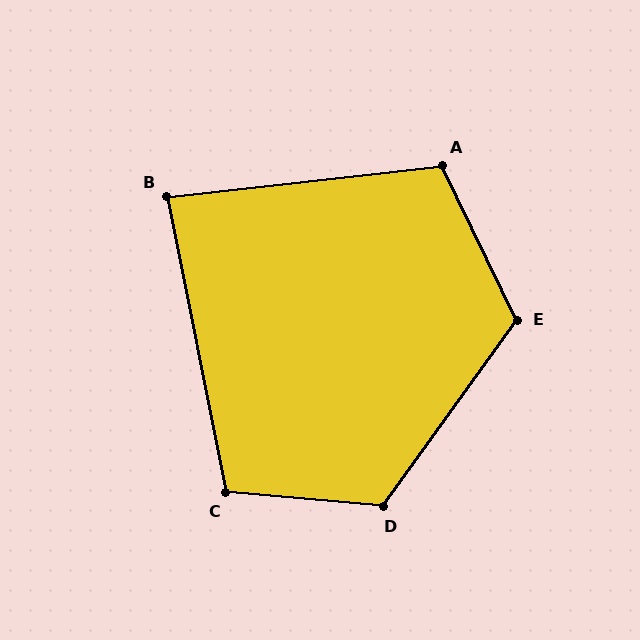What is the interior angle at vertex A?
Approximately 109 degrees (obtuse).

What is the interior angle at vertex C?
Approximately 106 degrees (obtuse).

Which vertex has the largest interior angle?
D, at approximately 121 degrees.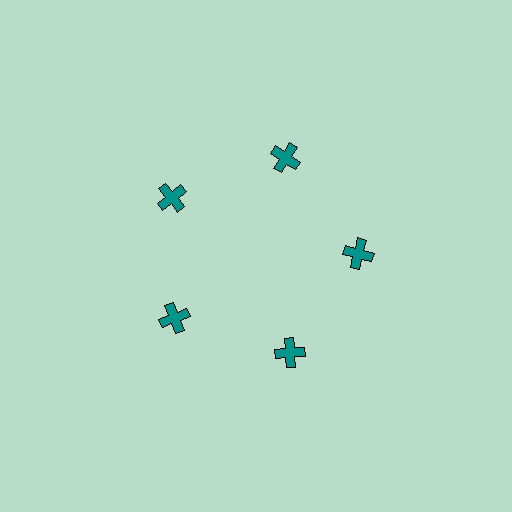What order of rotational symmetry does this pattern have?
This pattern has 5-fold rotational symmetry.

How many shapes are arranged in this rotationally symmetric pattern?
There are 5 shapes, arranged in 5 groups of 1.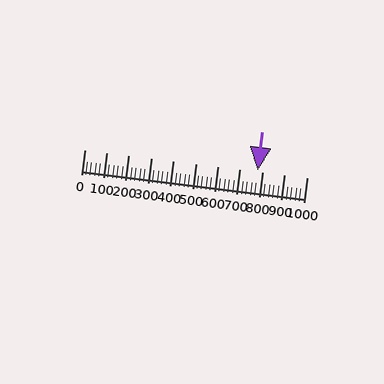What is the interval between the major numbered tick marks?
The major tick marks are spaced 100 units apart.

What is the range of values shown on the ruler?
The ruler shows values from 0 to 1000.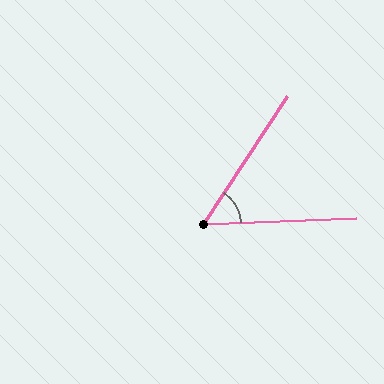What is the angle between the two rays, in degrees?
Approximately 54 degrees.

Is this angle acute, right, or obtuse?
It is acute.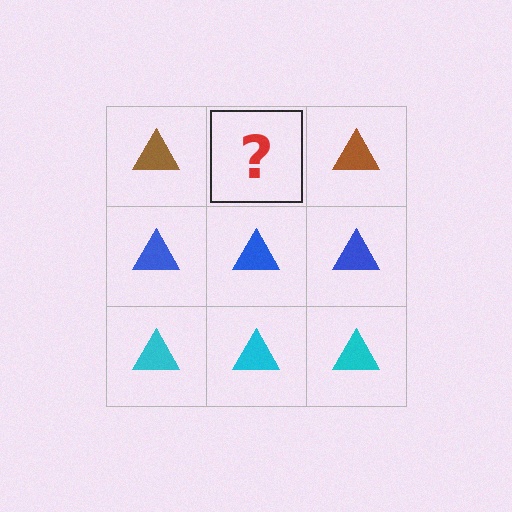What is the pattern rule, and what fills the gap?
The rule is that each row has a consistent color. The gap should be filled with a brown triangle.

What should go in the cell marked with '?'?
The missing cell should contain a brown triangle.